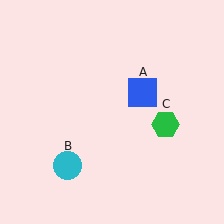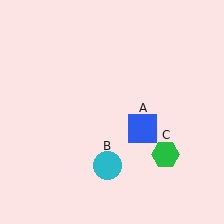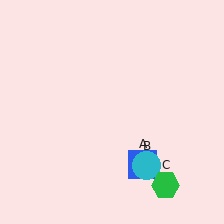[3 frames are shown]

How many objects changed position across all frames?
3 objects changed position: blue square (object A), cyan circle (object B), green hexagon (object C).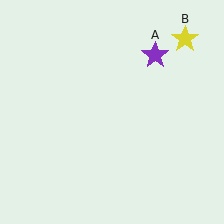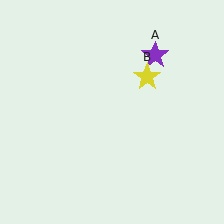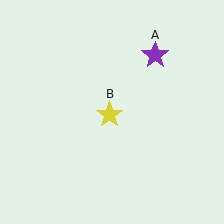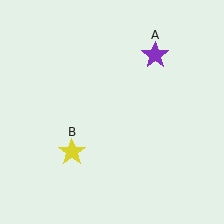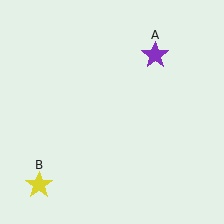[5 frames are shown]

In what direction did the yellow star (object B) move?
The yellow star (object B) moved down and to the left.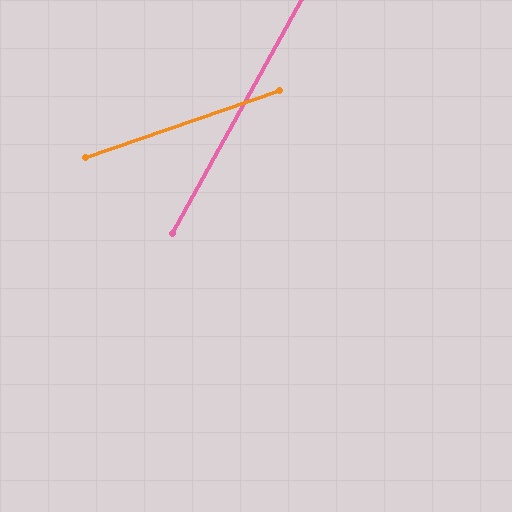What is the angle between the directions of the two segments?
Approximately 42 degrees.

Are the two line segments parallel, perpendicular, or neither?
Neither parallel nor perpendicular — they differ by about 42°.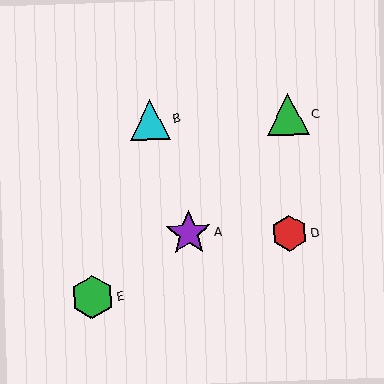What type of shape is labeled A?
Shape A is a purple star.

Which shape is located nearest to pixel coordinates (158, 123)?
The cyan triangle (labeled B) at (150, 120) is nearest to that location.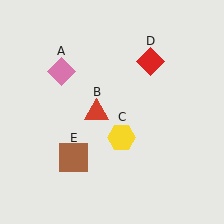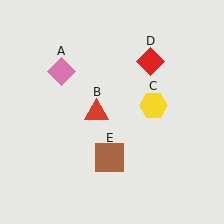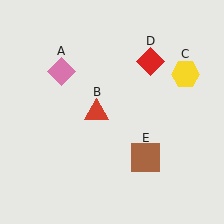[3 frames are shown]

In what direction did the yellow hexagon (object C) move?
The yellow hexagon (object C) moved up and to the right.